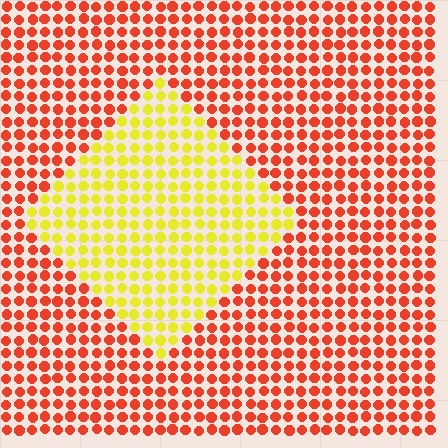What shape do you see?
I see a diamond.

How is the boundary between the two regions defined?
The boundary is defined purely by a slight shift in hue (about 55 degrees). Spacing, size, and orientation are identical on both sides.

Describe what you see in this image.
The image is filled with small red elements in a uniform arrangement. A diamond-shaped region is visible where the elements are tinted to a slightly different hue, forming a subtle color boundary.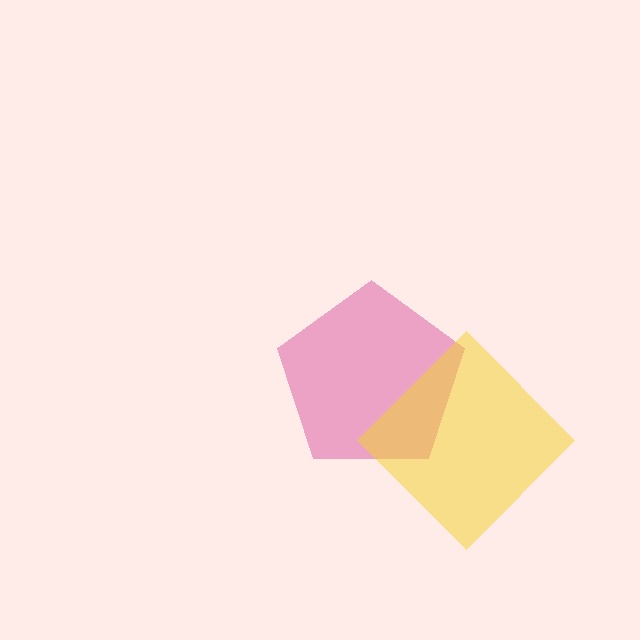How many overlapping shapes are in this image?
There are 2 overlapping shapes in the image.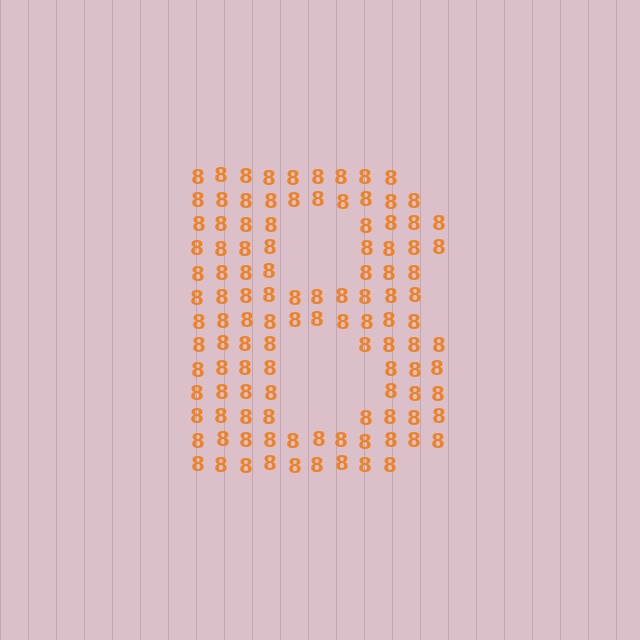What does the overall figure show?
The overall figure shows the letter B.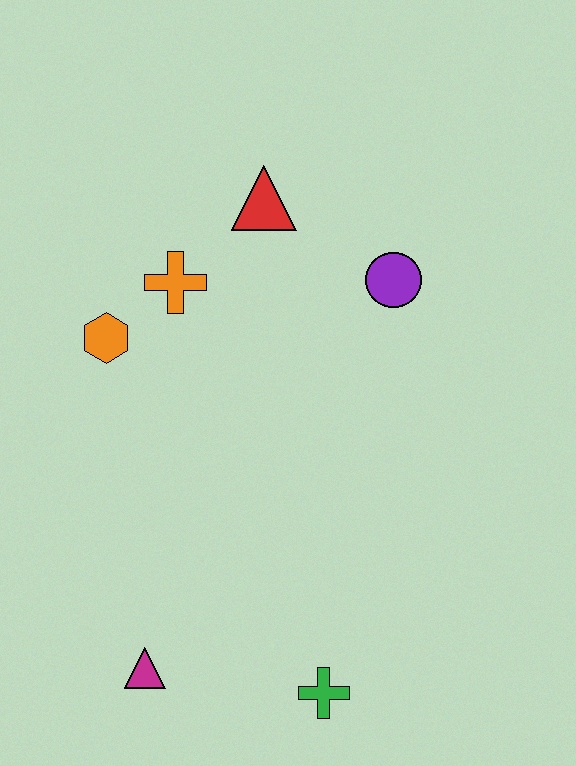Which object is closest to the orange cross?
The orange hexagon is closest to the orange cross.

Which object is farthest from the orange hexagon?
The green cross is farthest from the orange hexagon.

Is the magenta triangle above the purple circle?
No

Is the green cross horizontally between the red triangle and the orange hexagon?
No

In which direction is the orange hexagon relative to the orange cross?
The orange hexagon is to the left of the orange cross.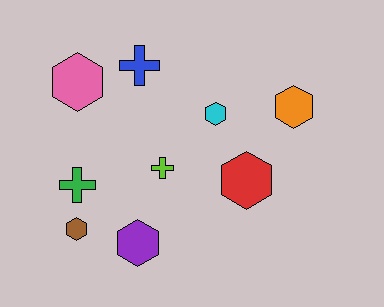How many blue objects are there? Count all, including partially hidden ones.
There is 1 blue object.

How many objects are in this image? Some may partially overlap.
There are 9 objects.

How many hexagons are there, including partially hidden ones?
There are 6 hexagons.